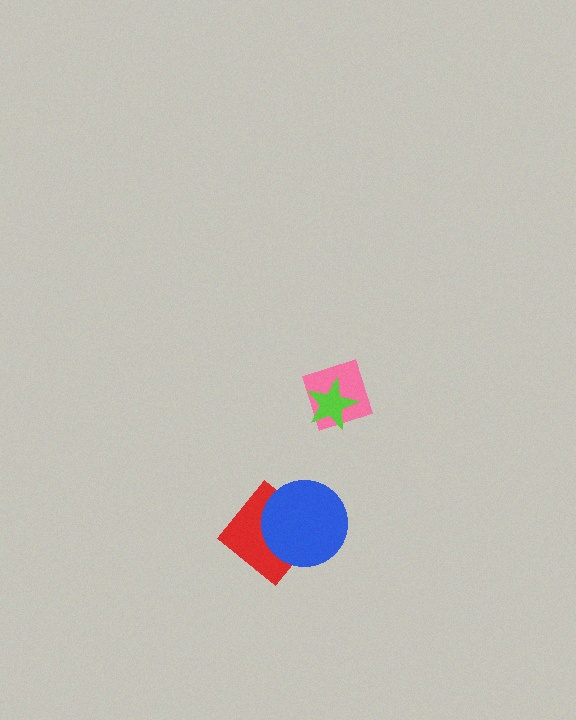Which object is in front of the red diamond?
The blue circle is in front of the red diamond.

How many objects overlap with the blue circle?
1 object overlaps with the blue circle.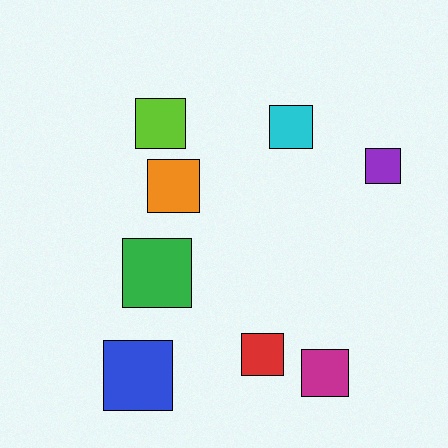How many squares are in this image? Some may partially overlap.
There are 8 squares.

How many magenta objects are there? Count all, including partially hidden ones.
There is 1 magenta object.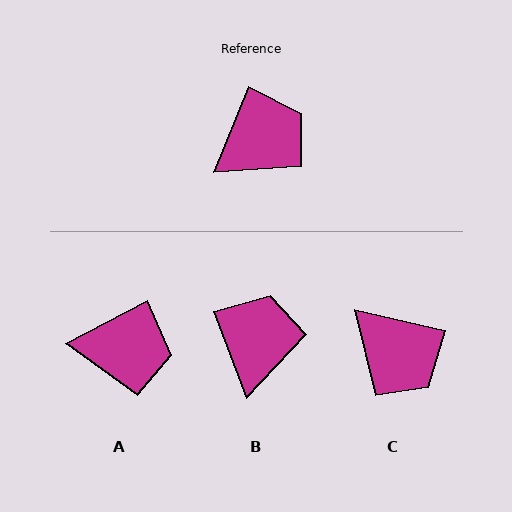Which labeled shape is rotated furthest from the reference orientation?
C, about 80 degrees away.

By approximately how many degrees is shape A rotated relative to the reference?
Approximately 40 degrees clockwise.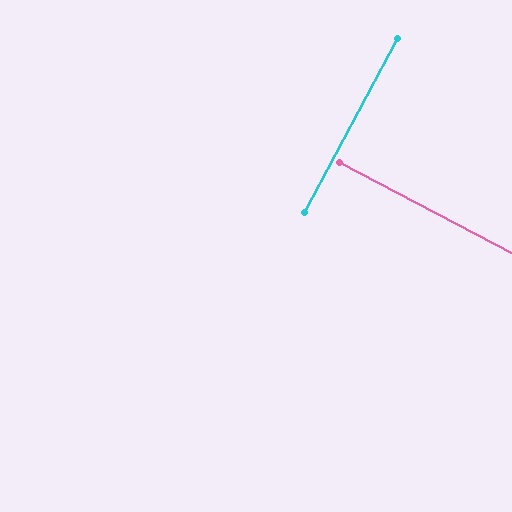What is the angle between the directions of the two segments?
Approximately 90 degrees.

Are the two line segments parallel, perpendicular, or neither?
Perpendicular — they meet at approximately 90°.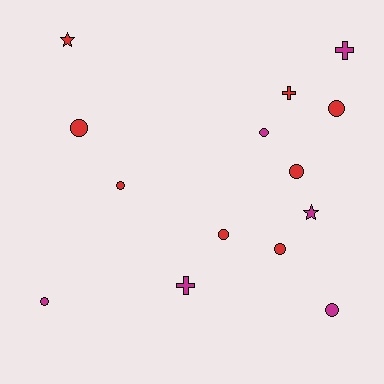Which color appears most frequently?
Red, with 8 objects.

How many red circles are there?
There are 6 red circles.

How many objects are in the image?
There are 14 objects.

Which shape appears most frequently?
Circle, with 9 objects.